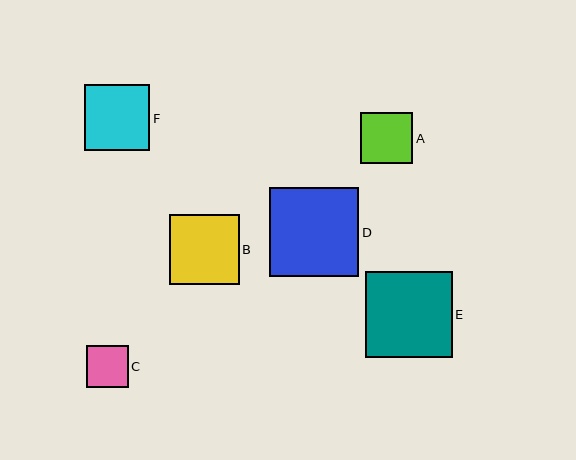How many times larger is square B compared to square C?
Square B is approximately 1.6 times the size of square C.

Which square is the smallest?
Square C is the smallest with a size of approximately 42 pixels.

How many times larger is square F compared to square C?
Square F is approximately 1.6 times the size of square C.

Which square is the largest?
Square D is the largest with a size of approximately 89 pixels.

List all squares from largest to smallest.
From largest to smallest: D, E, B, F, A, C.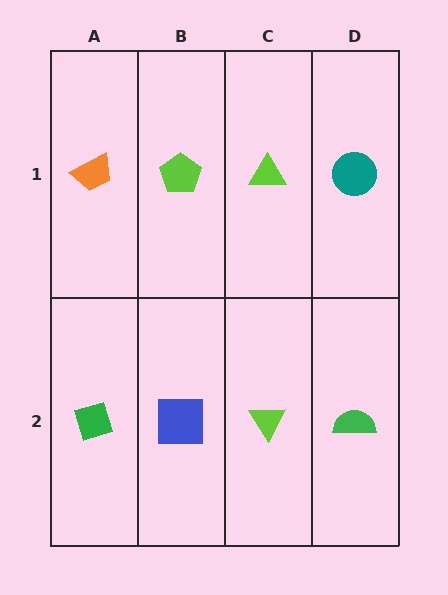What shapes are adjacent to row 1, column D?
A green semicircle (row 2, column D), a lime triangle (row 1, column C).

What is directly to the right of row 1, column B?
A lime triangle.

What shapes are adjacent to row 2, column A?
An orange trapezoid (row 1, column A), a blue square (row 2, column B).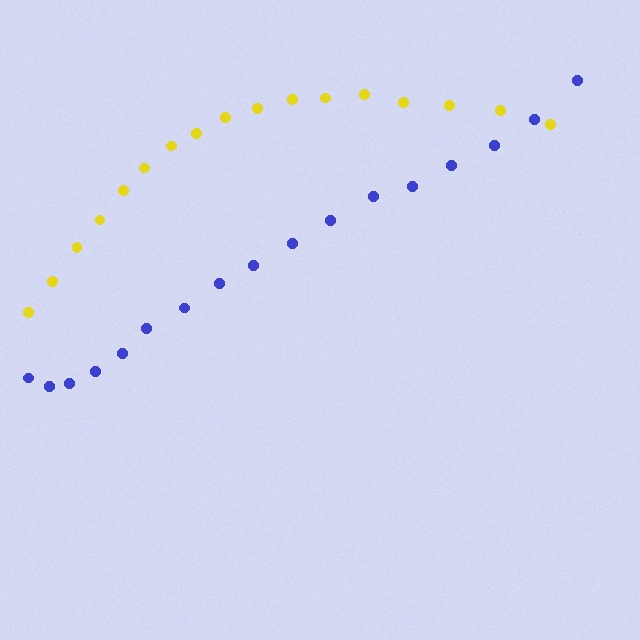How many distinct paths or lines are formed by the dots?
There are 2 distinct paths.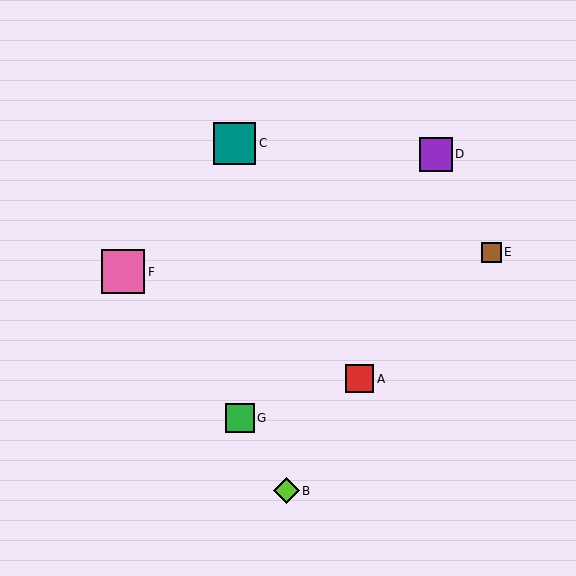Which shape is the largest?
The pink square (labeled F) is the largest.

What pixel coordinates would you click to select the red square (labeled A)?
Click at (360, 379) to select the red square A.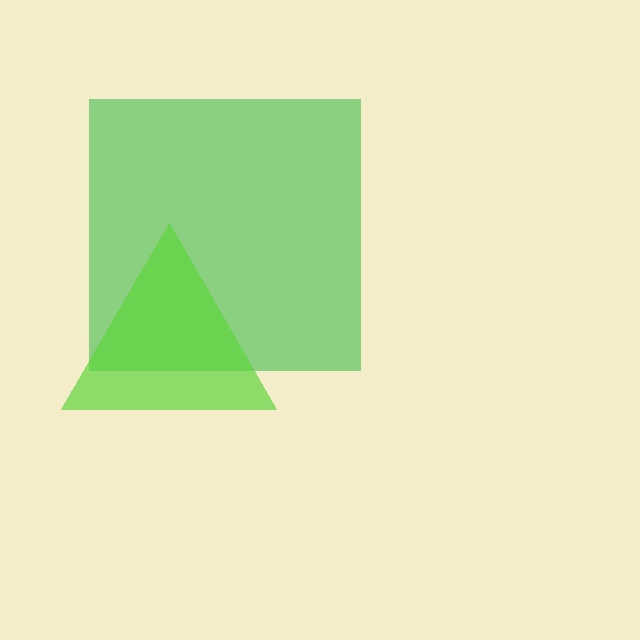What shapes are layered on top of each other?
The layered shapes are: a green square, a lime triangle.